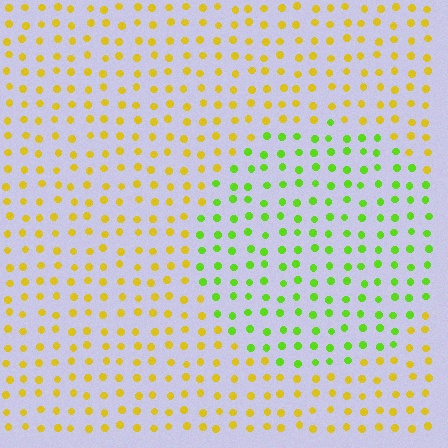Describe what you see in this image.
The image is filled with small yellow elements in a uniform arrangement. A circle-shaped region is visible where the elements are tinted to a slightly different hue, forming a subtle color boundary.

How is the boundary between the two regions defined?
The boundary is defined purely by a slight shift in hue (about 48 degrees). Spacing, size, and orientation are identical on both sides.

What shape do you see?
I see a circle.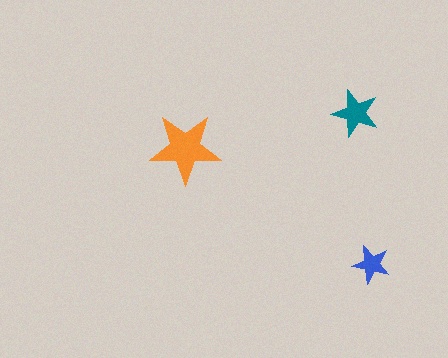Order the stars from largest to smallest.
the orange one, the teal one, the blue one.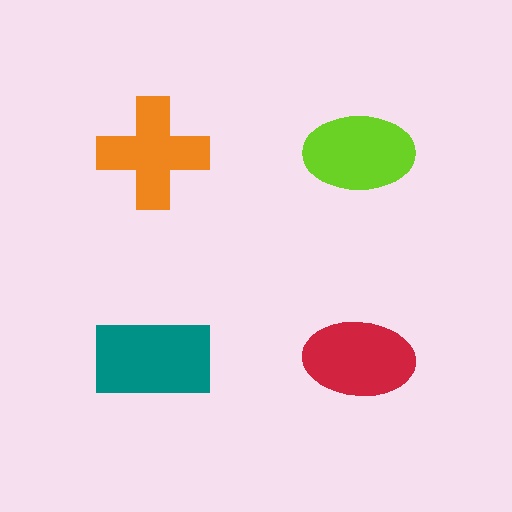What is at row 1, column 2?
A lime ellipse.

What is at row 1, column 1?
An orange cross.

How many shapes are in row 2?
2 shapes.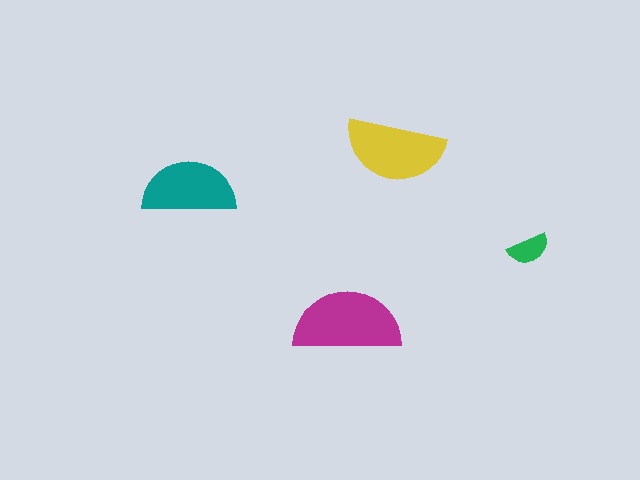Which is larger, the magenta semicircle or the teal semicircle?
The magenta one.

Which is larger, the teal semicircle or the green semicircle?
The teal one.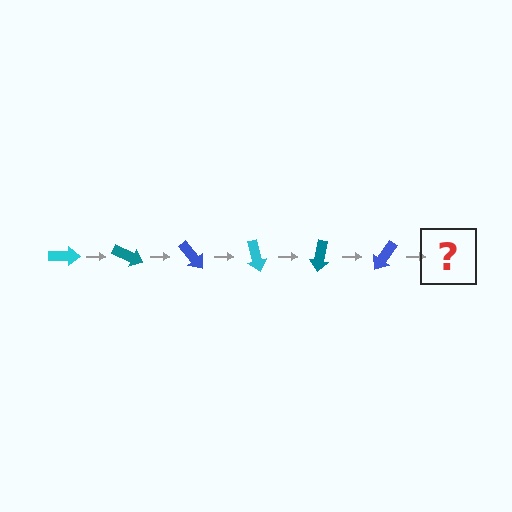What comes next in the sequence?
The next element should be a cyan arrow, rotated 150 degrees from the start.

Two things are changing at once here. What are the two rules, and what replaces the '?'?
The two rules are that it rotates 25 degrees each step and the color cycles through cyan, teal, and blue. The '?' should be a cyan arrow, rotated 150 degrees from the start.